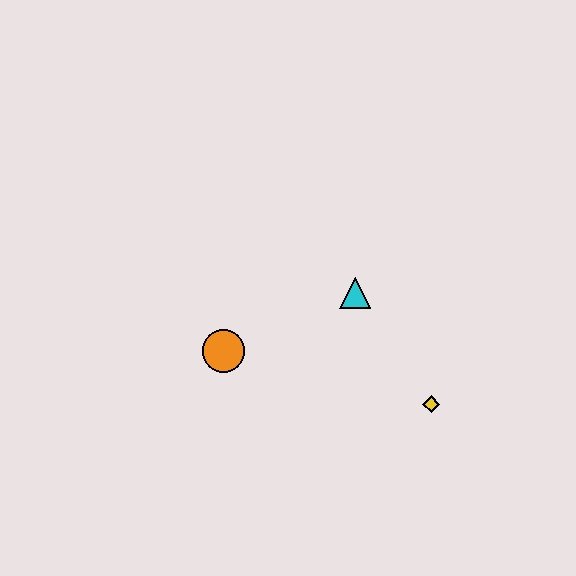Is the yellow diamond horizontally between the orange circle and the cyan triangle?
No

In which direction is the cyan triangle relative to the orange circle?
The cyan triangle is to the right of the orange circle.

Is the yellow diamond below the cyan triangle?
Yes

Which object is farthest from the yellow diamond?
The orange circle is farthest from the yellow diamond.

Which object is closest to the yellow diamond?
The cyan triangle is closest to the yellow diamond.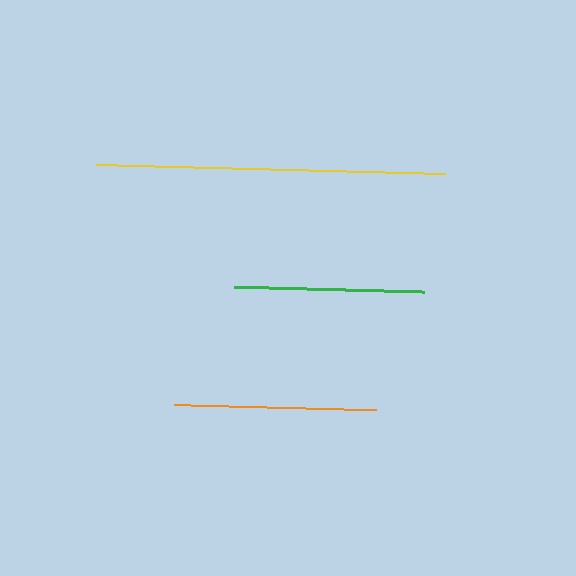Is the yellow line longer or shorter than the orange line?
The yellow line is longer than the orange line.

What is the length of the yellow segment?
The yellow segment is approximately 349 pixels long.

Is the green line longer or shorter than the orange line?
The orange line is longer than the green line.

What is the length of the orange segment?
The orange segment is approximately 202 pixels long.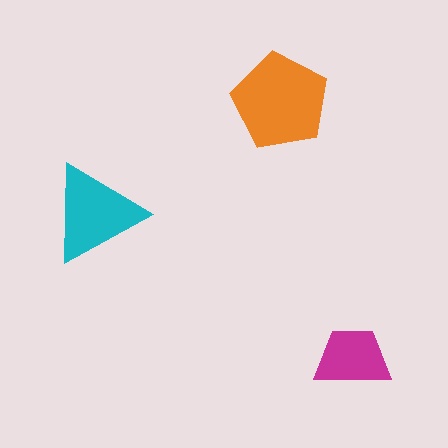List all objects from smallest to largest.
The magenta trapezoid, the cyan triangle, the orange pentagon.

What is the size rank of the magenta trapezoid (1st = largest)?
3rd.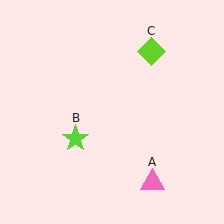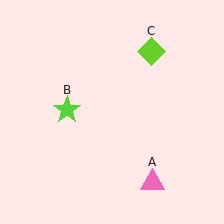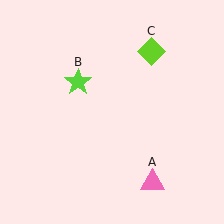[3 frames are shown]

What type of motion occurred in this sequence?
The lime star (object B) rotated clockwise around the center of the scene.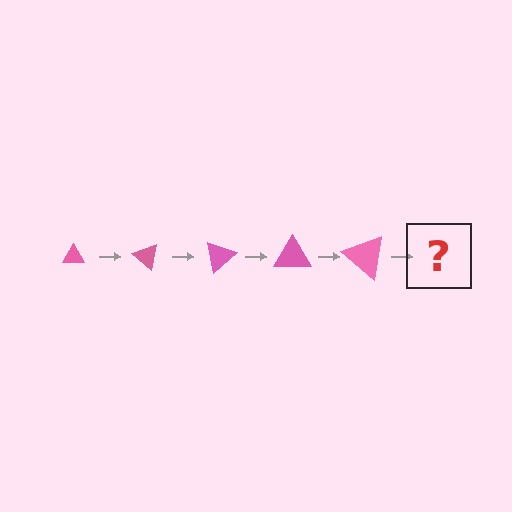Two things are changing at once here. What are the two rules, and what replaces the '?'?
The two rules are that the triangle grows larger each step and it rotates 40 degrees each step. The '?' should be a triangle, larger than the previous one and rotated 200 degrees from the start.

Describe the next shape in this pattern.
It should be a triangle, larger than the previous one and rotated 200 degrees from the start.